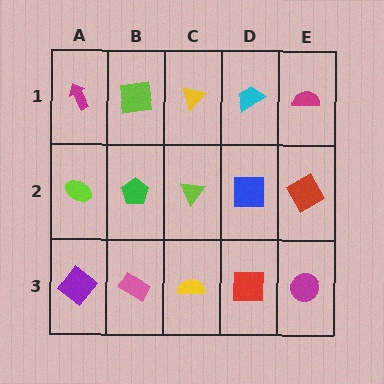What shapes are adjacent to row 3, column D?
A blue square (row 2, column D), a yellow semicircle (row 3, column C), a magenta circle (row 3, column E).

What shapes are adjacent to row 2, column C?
A yellow triangle (row 1, column C), a yellow semicircle (row 3, column C), a green pentagon (row 2, column B), a blue square (row 2, column D).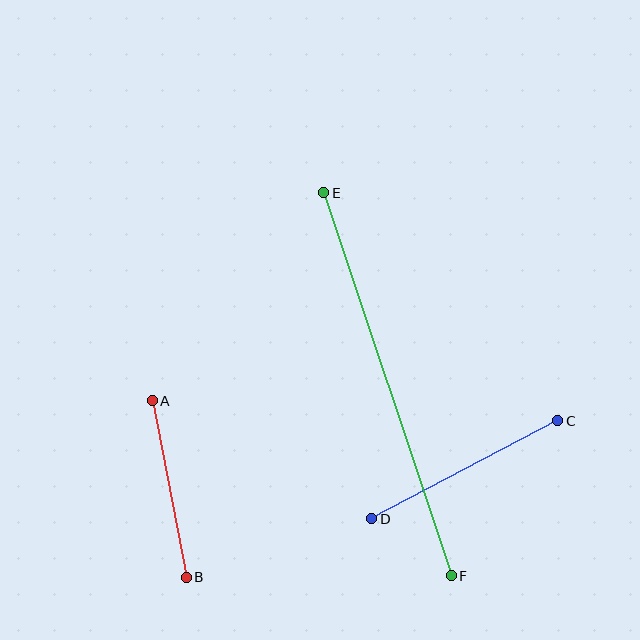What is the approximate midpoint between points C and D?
The midpoint is at approximately (465, 470) pixels.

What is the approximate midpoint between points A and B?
The midpoint is at approximately (169, 489) pixels.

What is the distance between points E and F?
The distance is approximately 404 pixels.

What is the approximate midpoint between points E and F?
The midpoint is at approximately (388, 384) pixels.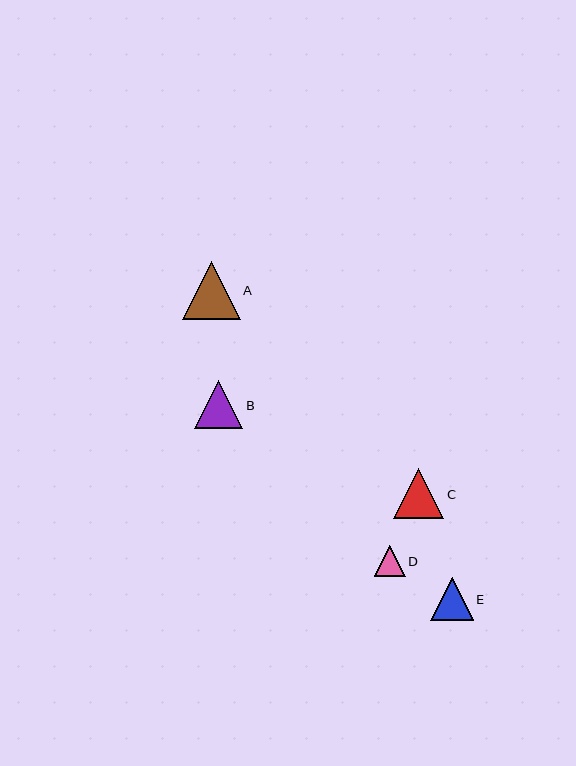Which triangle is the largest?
Triangle A is the largest with a size of approximately 58 pixels.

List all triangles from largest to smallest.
From largest to smallest: A, C, B, E, D.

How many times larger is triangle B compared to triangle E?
Triangle B is approximately 1.1 times the size of triangle E.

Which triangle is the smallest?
Triangle D is the smallest with a size of approximately 31 pixels.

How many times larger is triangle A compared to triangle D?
Triangle A is approximately 1.9 times the size of triangle D.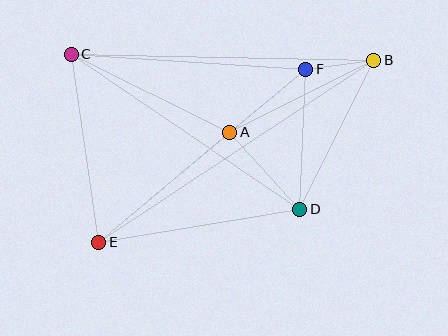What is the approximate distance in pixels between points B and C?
The distance between B and C is approximately 303 pixels.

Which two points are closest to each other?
Points B and F are closest to each other.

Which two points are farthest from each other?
Points B and E are farthest from each other.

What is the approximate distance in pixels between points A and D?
The distance between A and D is approximately 104 pixels.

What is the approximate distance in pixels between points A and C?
The distance between A and C is approximately 176 pixels.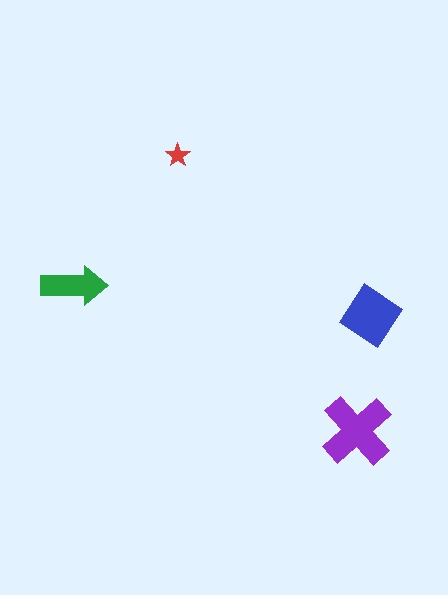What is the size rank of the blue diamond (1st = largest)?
2nd.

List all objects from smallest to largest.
The red star, the green arrow, the blue diamond, the purple cross.